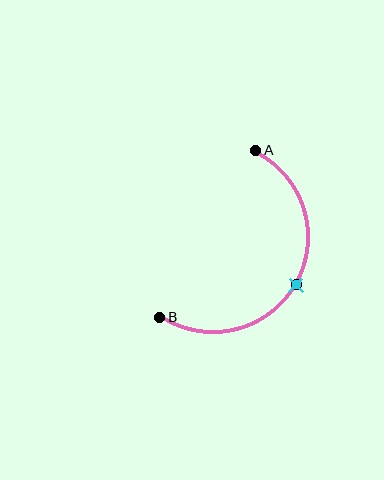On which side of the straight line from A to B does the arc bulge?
The arc bulges to the right of the straight line connecting A and B.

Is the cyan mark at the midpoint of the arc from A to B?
Yes. The cyan mark lies on the arc at equal arc-length from both A and B — it is the arc midpoint.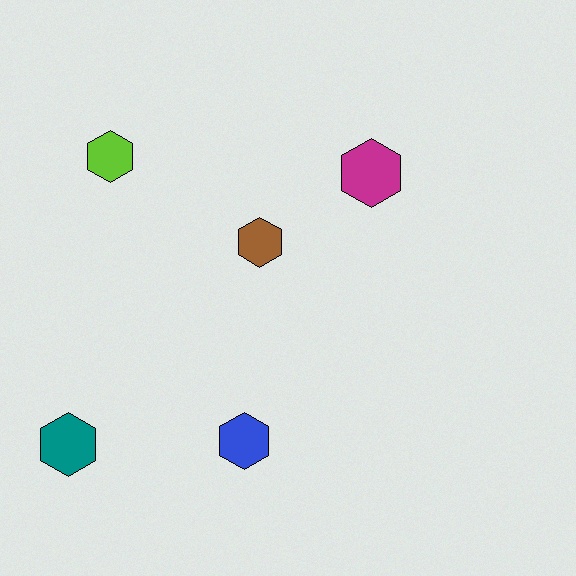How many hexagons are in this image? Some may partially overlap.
There are 5 hexagons.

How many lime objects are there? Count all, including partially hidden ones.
There is 1 lime object.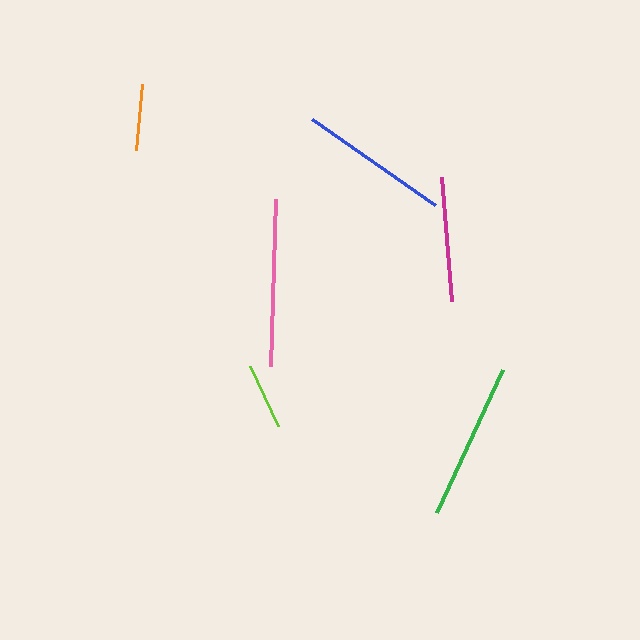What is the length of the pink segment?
The pink segment is approximately 167 pixels long.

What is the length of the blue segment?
The blue segment is approximately 151 pixels long.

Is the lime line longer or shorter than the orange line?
The orange line is longer than the lime line.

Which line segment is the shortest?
The lime line is the shortest at approximately 66 pixels.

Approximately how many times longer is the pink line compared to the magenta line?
The pink line is approximately 1.3 times the length of the magenta line.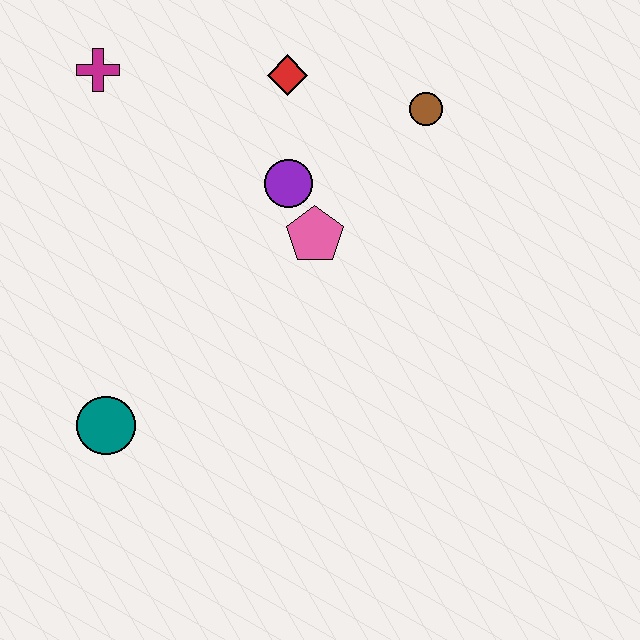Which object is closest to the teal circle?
The pink pentagon is closest to the teal circle.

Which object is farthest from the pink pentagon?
The teal circle is farthest from the pink pentagon.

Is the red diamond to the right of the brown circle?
No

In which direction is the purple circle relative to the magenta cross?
The purple circle is to the right of the magenta cross.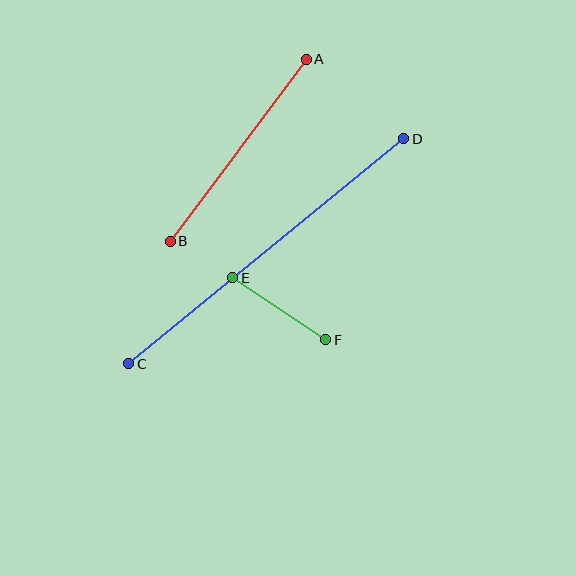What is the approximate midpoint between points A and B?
The midpoint is at approximately (238, 150) pixels.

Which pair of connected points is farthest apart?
Points C and D are farthest apart.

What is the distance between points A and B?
The distance is approximately 227 pixels.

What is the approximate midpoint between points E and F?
The midpoint is at approximately (279, 309) pixels.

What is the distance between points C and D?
The distance is approximately 355 pixels.